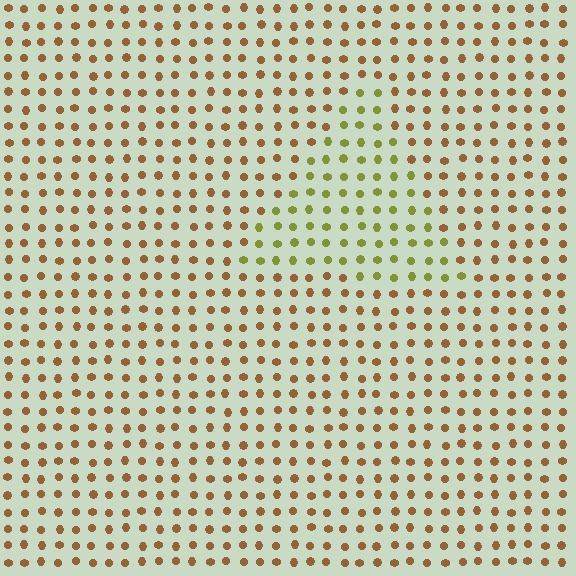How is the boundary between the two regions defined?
The boundary is defined purely by a slight shift in hue (about 45 degrees). Spacing, size, and orientation are identical on both sides.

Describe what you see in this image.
The image is filled with small brown elements in a uniform arrangement. A triangle-shaped region is visible where the elements are tinted to a slightly different hue, forming a subtle color boundary.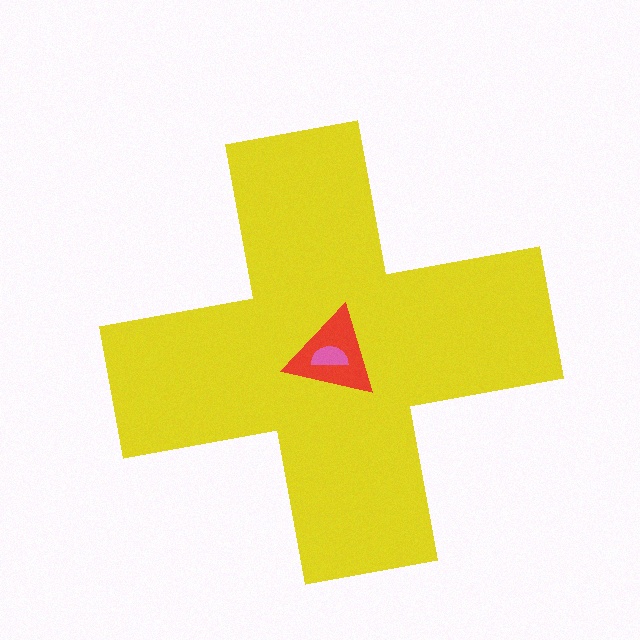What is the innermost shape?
The pink semicircle.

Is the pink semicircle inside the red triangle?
Yes.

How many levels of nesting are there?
3.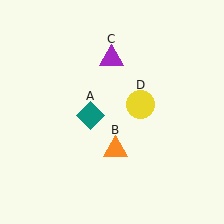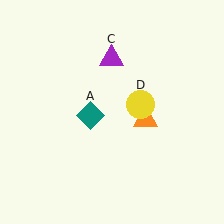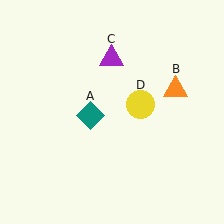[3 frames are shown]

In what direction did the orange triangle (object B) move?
The orange triangle (object B) moved up and to the right.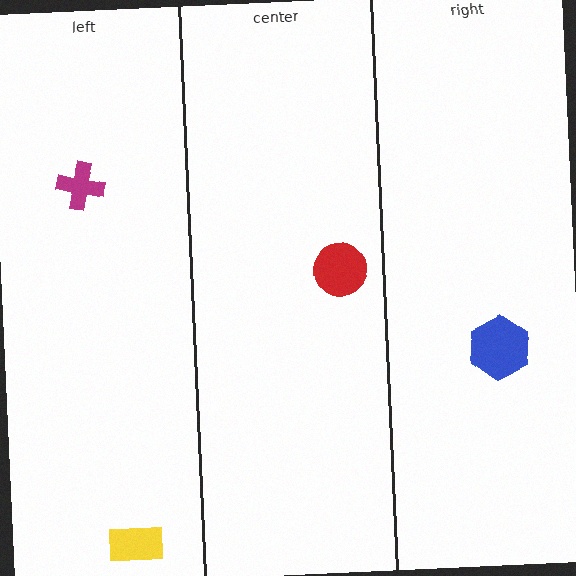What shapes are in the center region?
The red circle.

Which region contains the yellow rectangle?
The left region.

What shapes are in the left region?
The yellow rectangle, the magenta cross.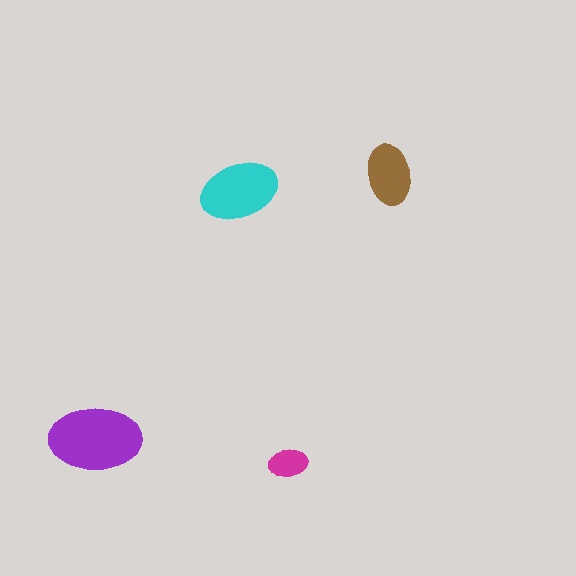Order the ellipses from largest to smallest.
the purple one, the cyan one, the brown one, the magenta one.